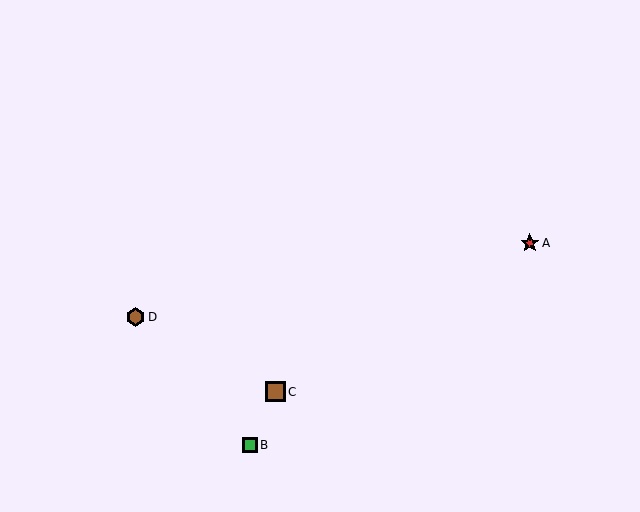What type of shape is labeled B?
Shape B is a green square.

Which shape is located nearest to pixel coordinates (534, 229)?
The red star (labeled A) at (530, 243) is nearest to that location.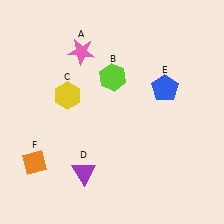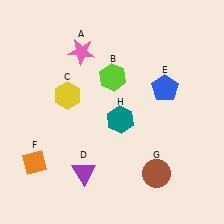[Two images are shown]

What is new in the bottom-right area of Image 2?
A teal hexagon (H) was added in the bottom-right area of Image 2.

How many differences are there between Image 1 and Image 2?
There are 2 differences between the two images.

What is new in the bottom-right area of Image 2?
A brown circle (G) was added in the bottom-right area of Image 2.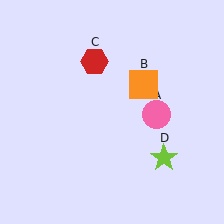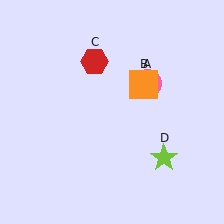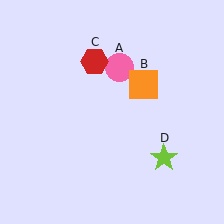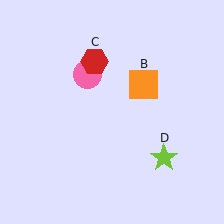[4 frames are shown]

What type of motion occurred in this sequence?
The pink circle (object A) rotated counterclockwise around the center of the scene.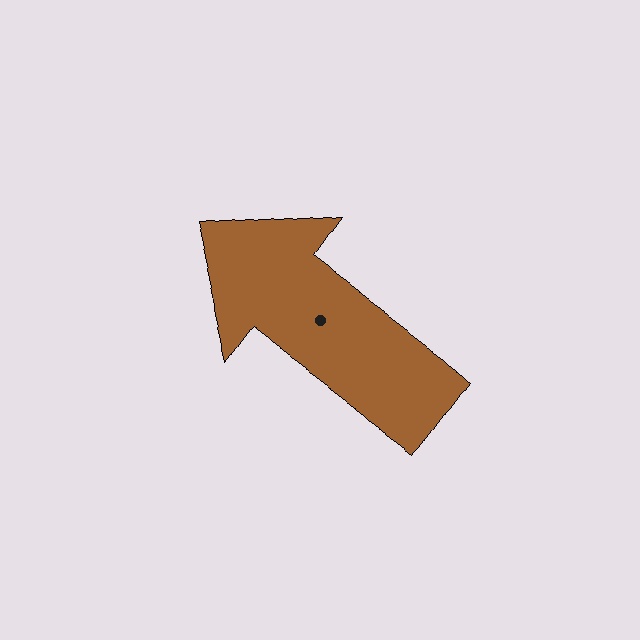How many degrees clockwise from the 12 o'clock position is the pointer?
Approximately 306 degrees.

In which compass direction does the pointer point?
Northwest.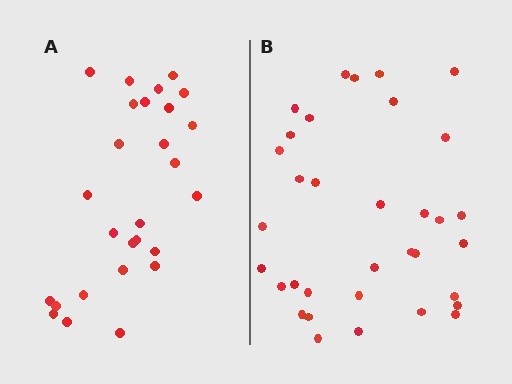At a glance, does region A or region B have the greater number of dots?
Region B (the right region) has more dots.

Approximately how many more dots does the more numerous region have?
Region B has roughly 8 or so more dots than region A.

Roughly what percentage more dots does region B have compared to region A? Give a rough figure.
About 25% more.